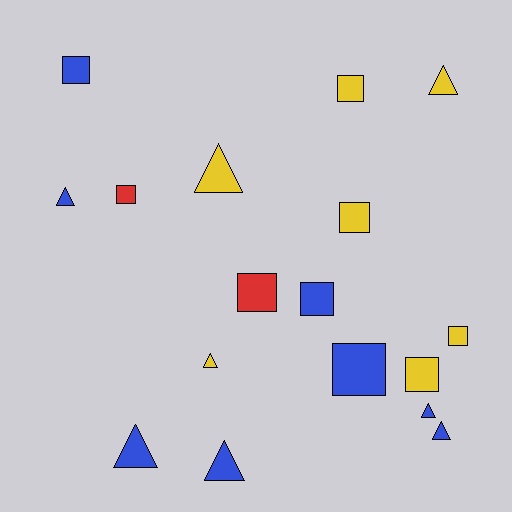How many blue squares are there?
There are 3 blue squares.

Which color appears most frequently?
Blue, with 8 objects.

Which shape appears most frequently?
Square, with 9 objects.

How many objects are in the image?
There are 17 objects.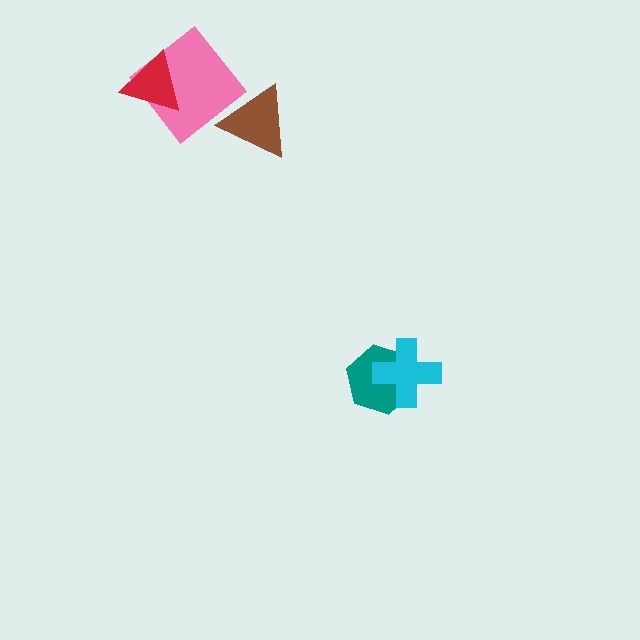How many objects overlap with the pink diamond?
1 object overlaps with the pink diamond.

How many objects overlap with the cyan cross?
1 object overlaps with the cyan cross.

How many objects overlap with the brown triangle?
0 objects overlap with the brown triangle.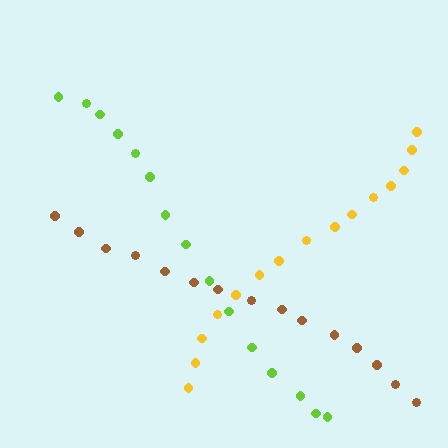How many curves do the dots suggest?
There are 3 distinct paths.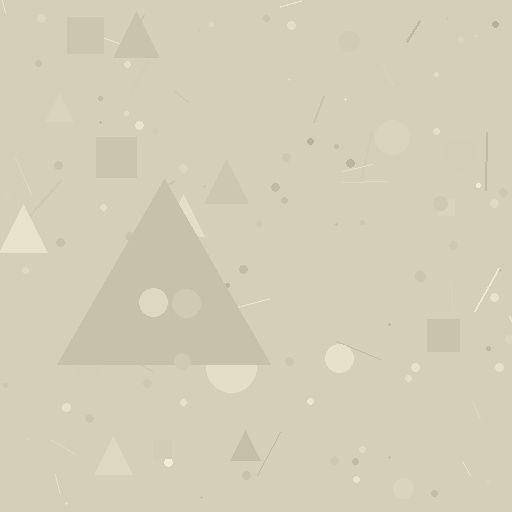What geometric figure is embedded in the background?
A triangle is embedded in the background.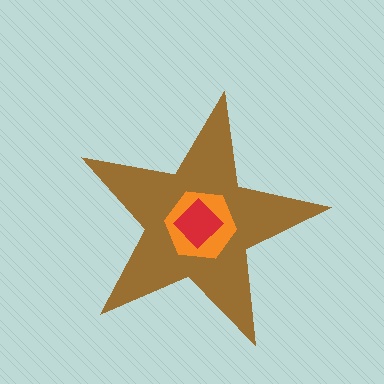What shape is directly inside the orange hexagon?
The red diamond.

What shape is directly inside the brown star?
The orange hexagon.